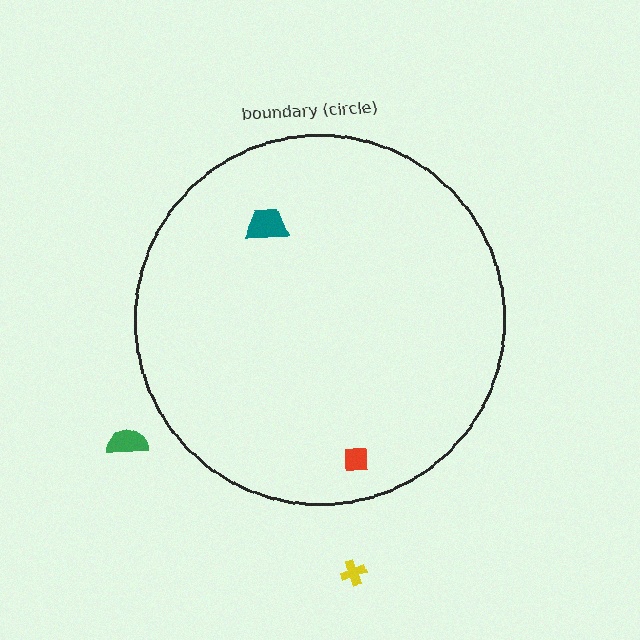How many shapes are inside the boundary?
2 inside, 2 outside.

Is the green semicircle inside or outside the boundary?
Outside.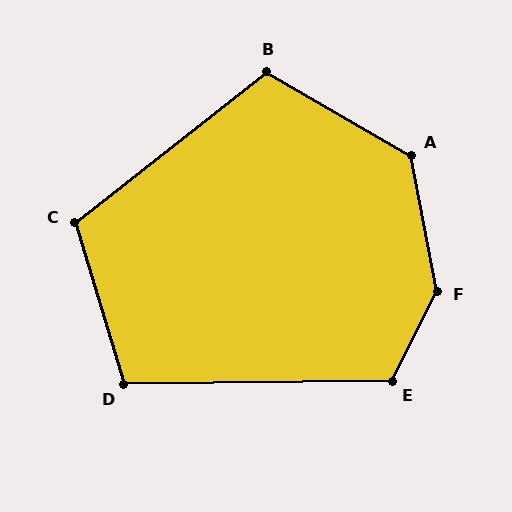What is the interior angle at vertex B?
Approximately 112 degrees (obtuse).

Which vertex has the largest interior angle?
F, at approximately 142 degrees.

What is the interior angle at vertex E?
Approximately 118 degrees (obtuse).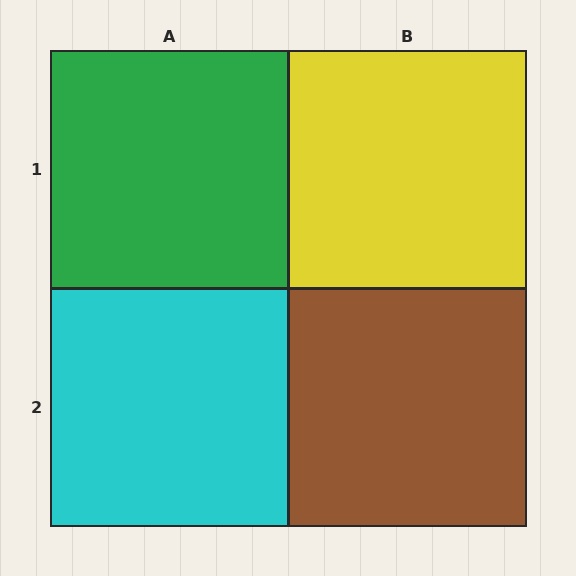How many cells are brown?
1 cell is brown.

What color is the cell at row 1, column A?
Green.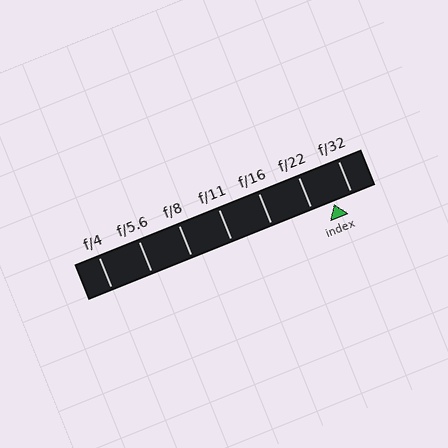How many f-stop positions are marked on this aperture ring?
There are 7 f-stop positions marked.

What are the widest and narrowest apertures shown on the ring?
The widest aperture shown is f/4 and the narrowest is f/32.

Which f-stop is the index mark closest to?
The index mark is closest to f/32.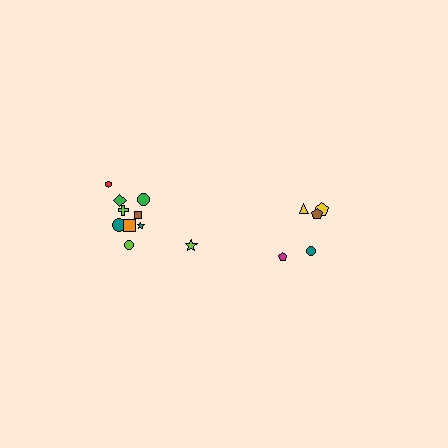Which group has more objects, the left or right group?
The left group.